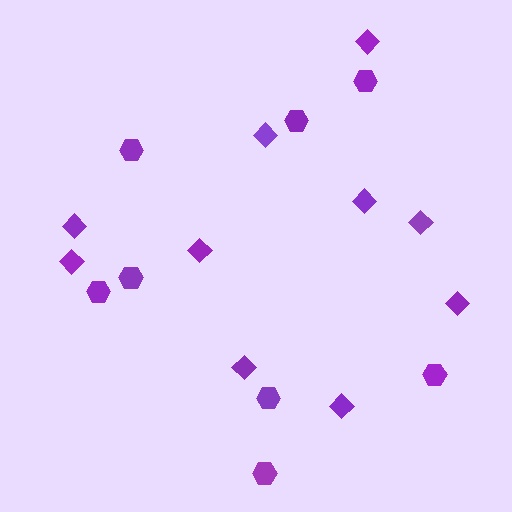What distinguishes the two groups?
There are 2 groups: one group of diamonds (10) and one group of hexagons (8).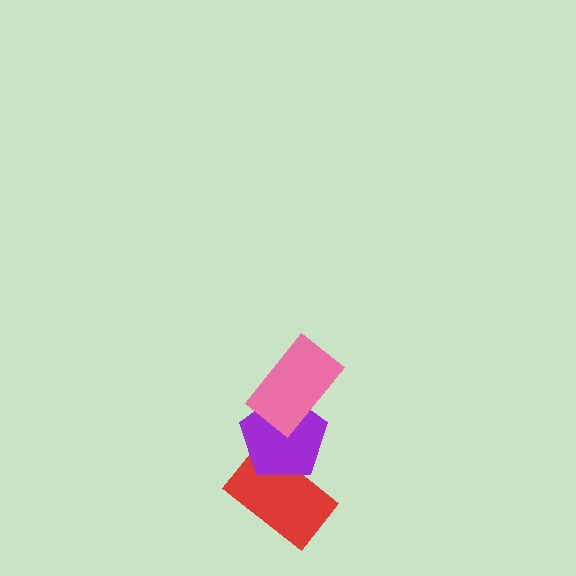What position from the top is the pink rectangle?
The pink rectangle is 1st from the top.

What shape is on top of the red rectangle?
The purple pentagon is on top of the red rectangle.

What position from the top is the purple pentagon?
The purple pentagon is 2nd from the top.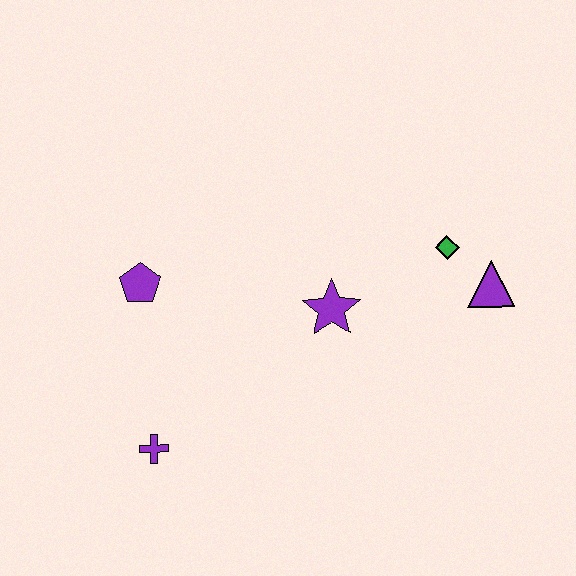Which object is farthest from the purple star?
The purple cross is farthest from the purple star.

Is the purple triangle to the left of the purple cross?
No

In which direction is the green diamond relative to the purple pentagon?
The green diamond is to the right of the purple pentagon.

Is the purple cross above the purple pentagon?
No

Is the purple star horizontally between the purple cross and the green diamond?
Yes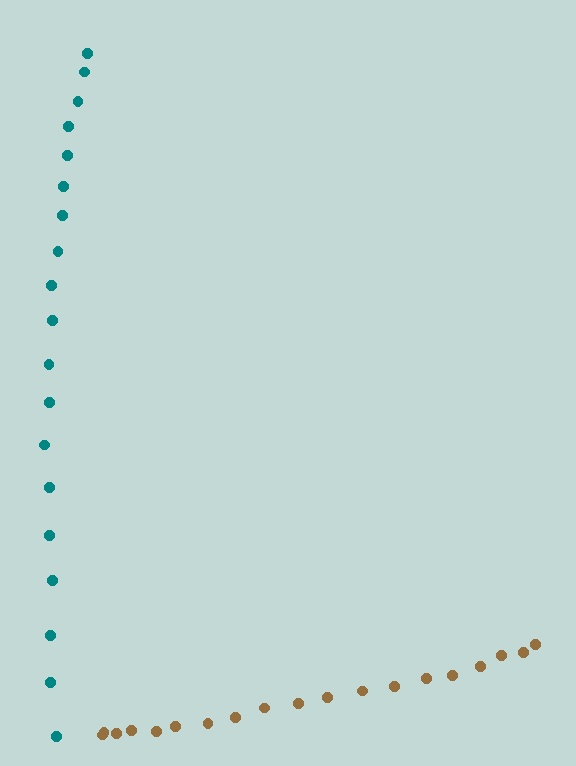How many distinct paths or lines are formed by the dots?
There are 2 distinct paths.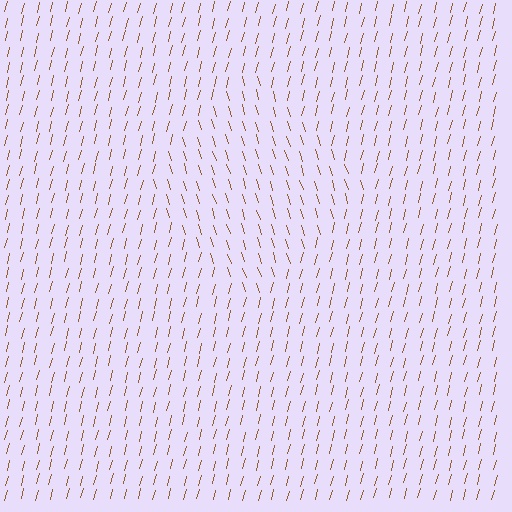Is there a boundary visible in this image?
Yes, there is a texture boundary formed by a change in line orientation.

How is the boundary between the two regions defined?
The boundary is defined purely by a change in line orientation (approximately 32 degrees difference). All lines are the same color and thickness.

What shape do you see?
I see a diamond.